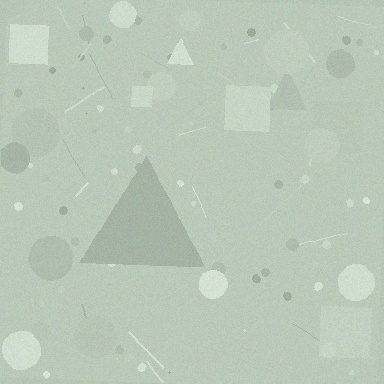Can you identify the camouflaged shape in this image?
The camouflaged shape is a triangle.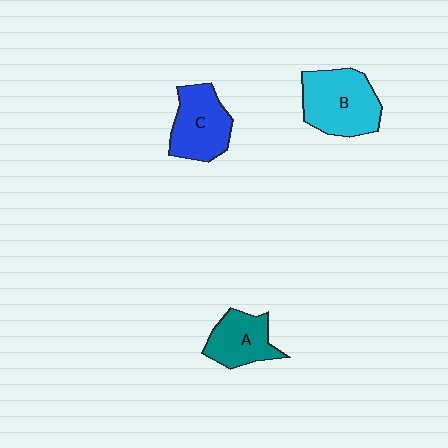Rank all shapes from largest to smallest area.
From largest to smallest: B (cyan), C (blue), A (teal).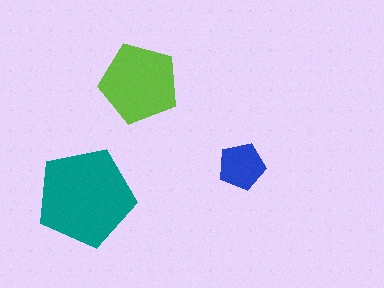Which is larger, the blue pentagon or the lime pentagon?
The lime one.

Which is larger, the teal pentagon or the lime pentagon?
The teal one.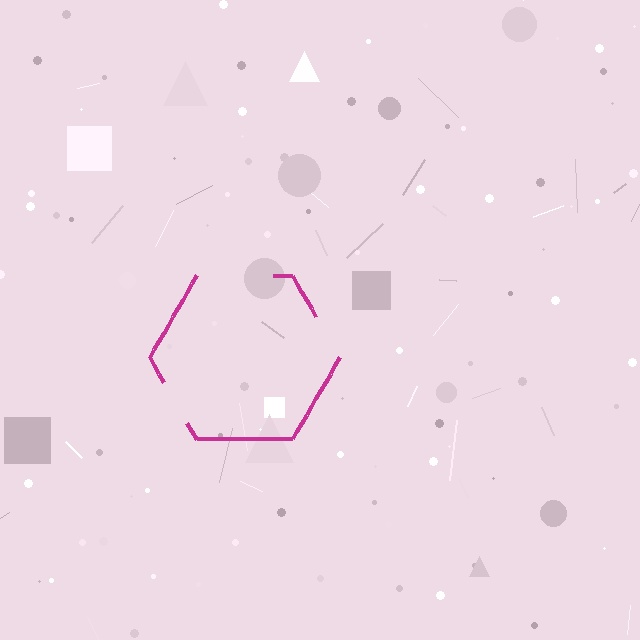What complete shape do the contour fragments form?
The contour fragments form a hexagon.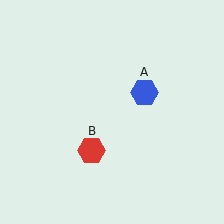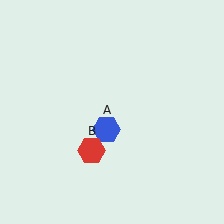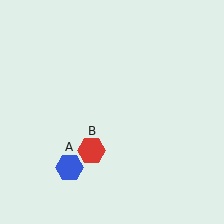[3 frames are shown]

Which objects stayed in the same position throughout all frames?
Red hexagon (object B) remained stationary.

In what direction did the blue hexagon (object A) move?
The blue hexagon (object A) moved down and to the left.